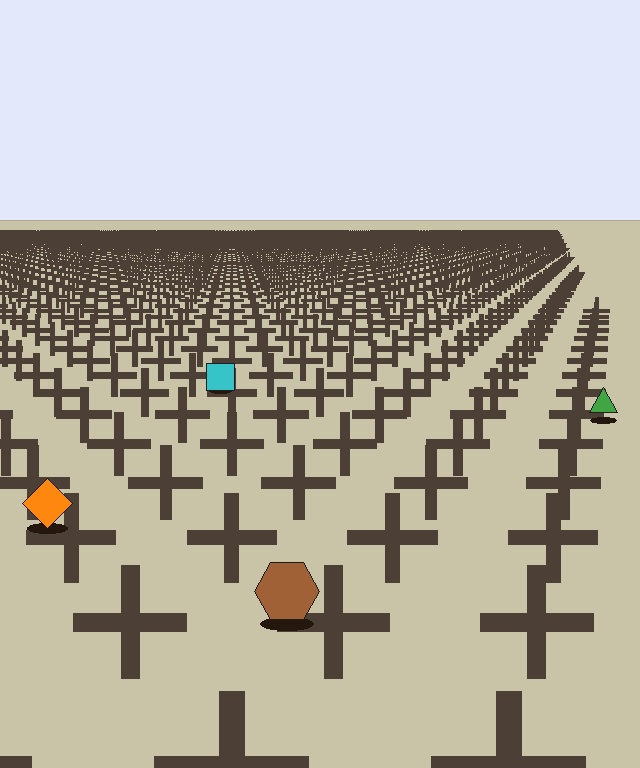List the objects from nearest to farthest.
From nearest to farthest: the brown hexagon, the orange diamond, the green triangle, the cyan square.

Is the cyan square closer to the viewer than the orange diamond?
No. The orange diamond is closer — you can tell from the texture gradient: the ground texture is coarser near it.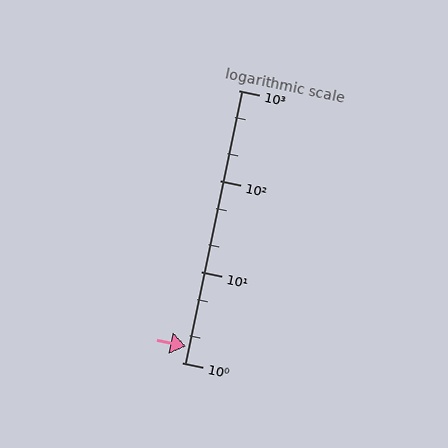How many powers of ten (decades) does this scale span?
The scale spans 3 decades, from 1 to 1000.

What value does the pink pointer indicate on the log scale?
The pointer indicates approximately 1.5.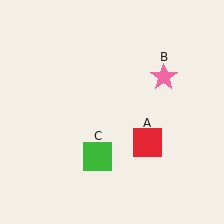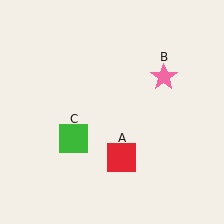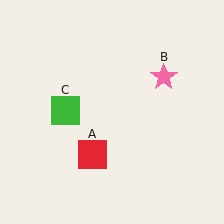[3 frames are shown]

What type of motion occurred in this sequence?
The red square (object A), green square (object C) rotated clockwise around the center of the scene.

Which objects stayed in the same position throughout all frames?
Pink star (object B) remained stationary.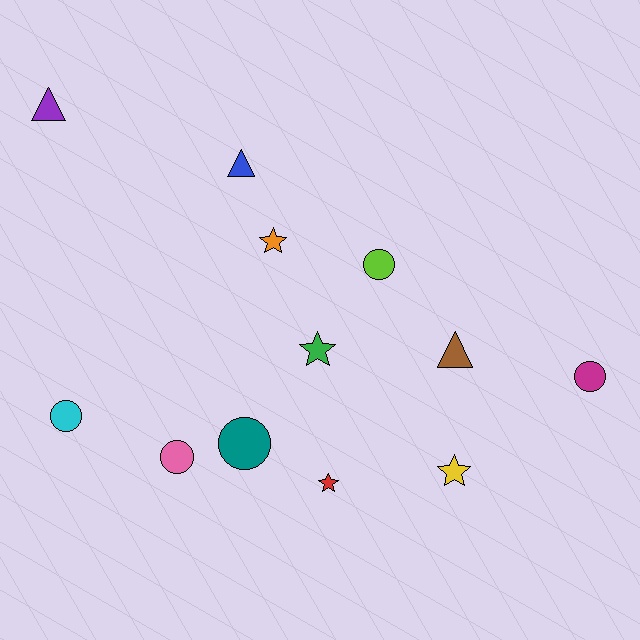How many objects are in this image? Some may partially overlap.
There are 12 objects.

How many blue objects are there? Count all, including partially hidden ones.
There is 1 blue object.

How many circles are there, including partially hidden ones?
There are 5 circles.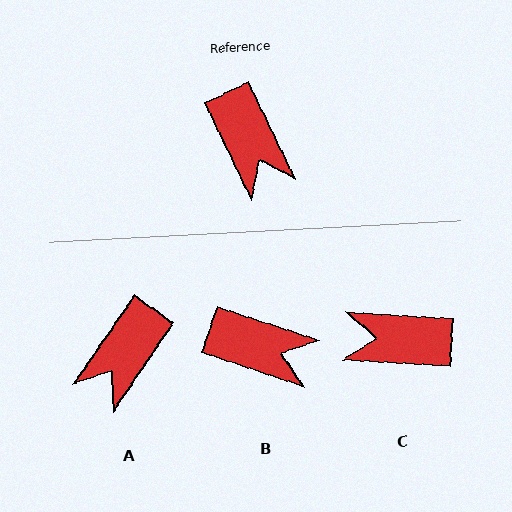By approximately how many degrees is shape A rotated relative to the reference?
Approximately 60 degrees clockwise.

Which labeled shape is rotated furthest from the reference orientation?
C, about 119 degrees away.